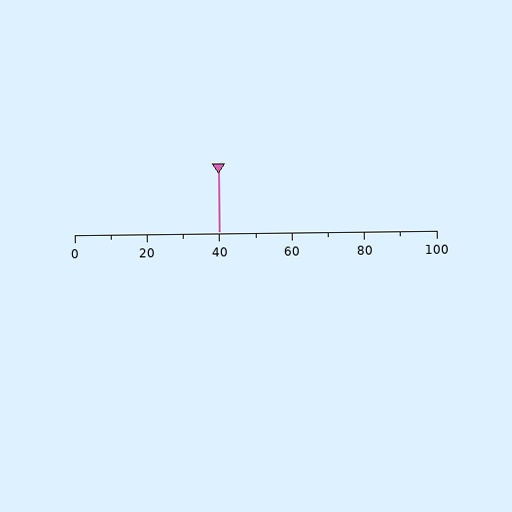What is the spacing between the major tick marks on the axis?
The major ticks are spaced 20 apart.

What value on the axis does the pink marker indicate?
The marker indicates approximately 40.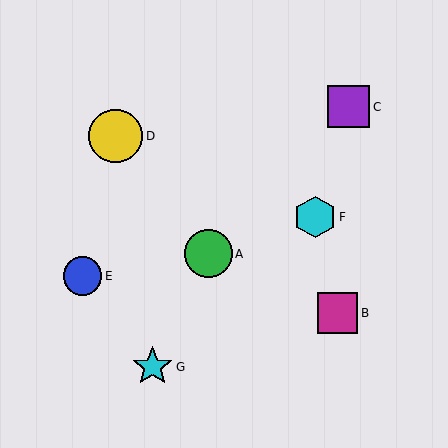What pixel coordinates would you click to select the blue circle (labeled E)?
Click at (82, 276) to select the blue circle E.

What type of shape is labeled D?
Shape D is a yellow circle.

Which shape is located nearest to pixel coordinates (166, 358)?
The cyan star (labeled G) at (153, 367) is nearest to that location.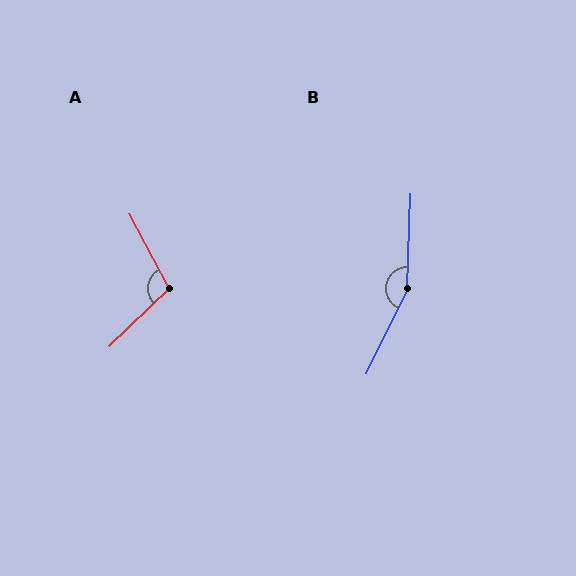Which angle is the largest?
B, at approximately 156 degrees.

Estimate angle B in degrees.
Approximately 156 degrees.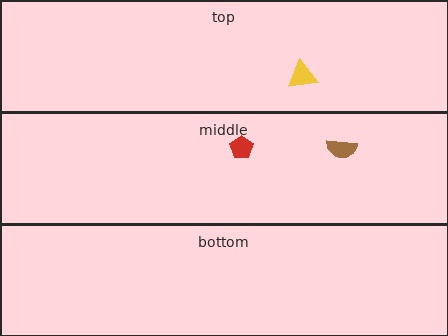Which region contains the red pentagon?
The middle region.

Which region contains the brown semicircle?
The middle region.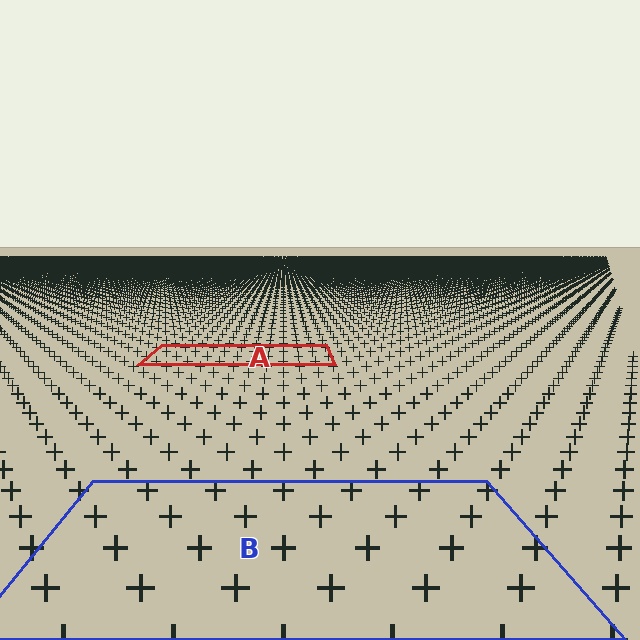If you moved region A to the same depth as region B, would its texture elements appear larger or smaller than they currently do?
They would appear larger. At a closer depth, the same texture elements are projected at a bigger on-screen size.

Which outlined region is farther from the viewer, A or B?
Region A is farther from the viewer — the texture elements inside it appear smaller and more densely packed.